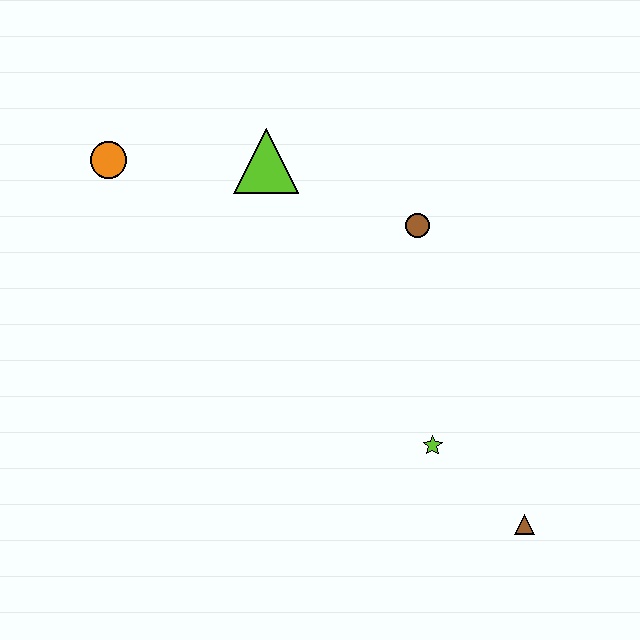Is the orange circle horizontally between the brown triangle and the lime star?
No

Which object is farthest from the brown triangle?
The orange circle is farthest from the brown triangle.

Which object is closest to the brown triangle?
The lime star is closest to the brown triangle.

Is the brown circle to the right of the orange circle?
Yes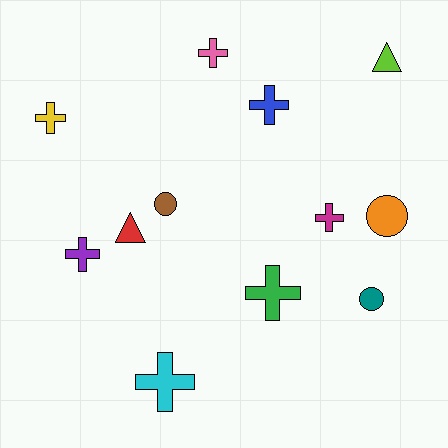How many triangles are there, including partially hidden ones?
There are 2 triangles.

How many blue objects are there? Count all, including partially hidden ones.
There is 1 blue object.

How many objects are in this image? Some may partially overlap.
There are 12 objects.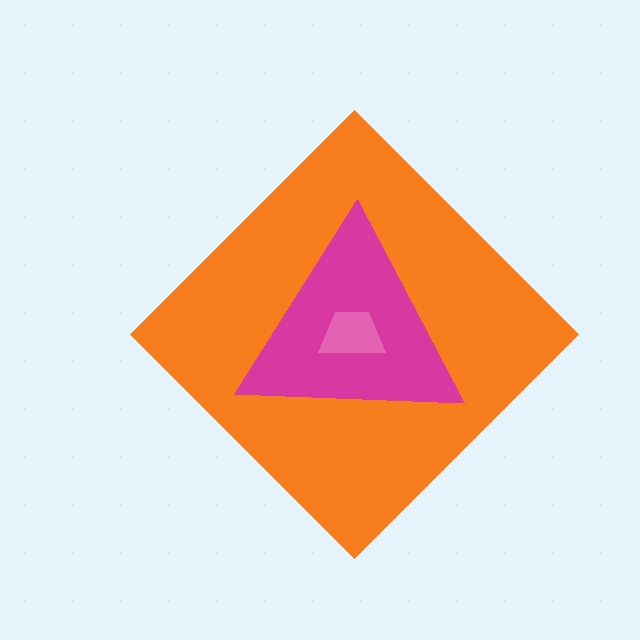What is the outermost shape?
The orange diamond.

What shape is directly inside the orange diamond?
The magenta triangle.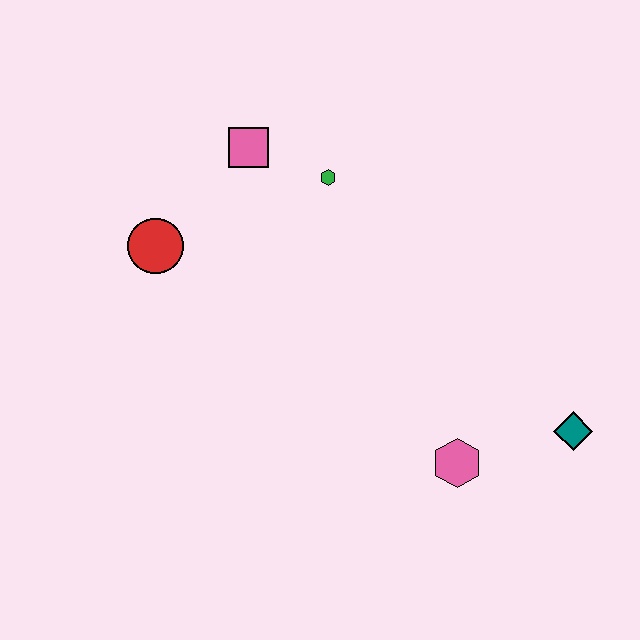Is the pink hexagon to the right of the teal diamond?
No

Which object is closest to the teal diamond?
The pink hexagon is closest to the teal diamond.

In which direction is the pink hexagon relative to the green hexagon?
The pink hexagon is below the green hexagon.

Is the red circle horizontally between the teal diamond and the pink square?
No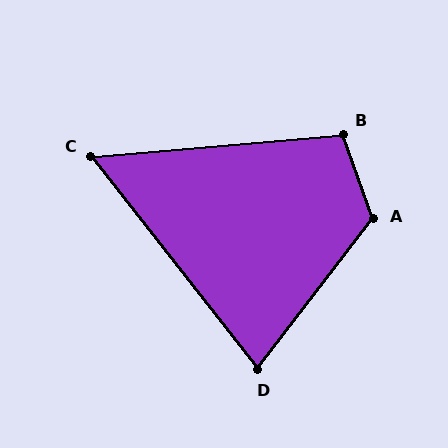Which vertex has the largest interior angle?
A, at approximately 123 degrees.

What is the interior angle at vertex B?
Approximately 105 degrees (obtuse).